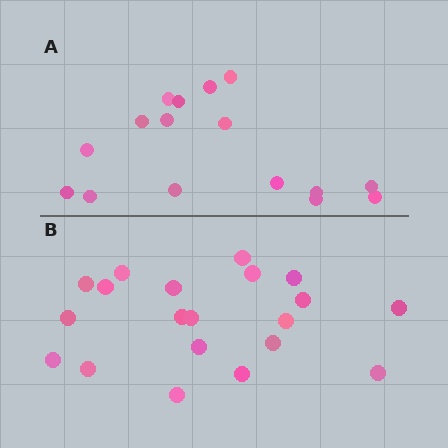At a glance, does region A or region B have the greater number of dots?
Region B (the bottom region) has more dots.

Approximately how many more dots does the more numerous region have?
Region B has about 4 more dots than region A.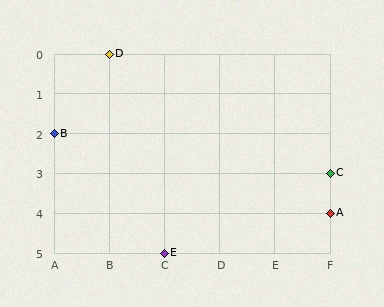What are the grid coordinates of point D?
Point D is at grid coordinates (B, 0).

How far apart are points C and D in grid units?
Points C and D are 4 columns and 3 rows apart (about 5.0 grid units diagonally).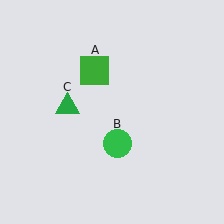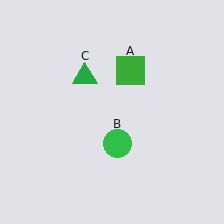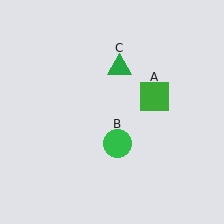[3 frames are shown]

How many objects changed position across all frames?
2 objects changed position: green square (object A), green triangle (object C).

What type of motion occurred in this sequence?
The green square (object A), green triangle (object C) rotated clockwise around the center of the scene.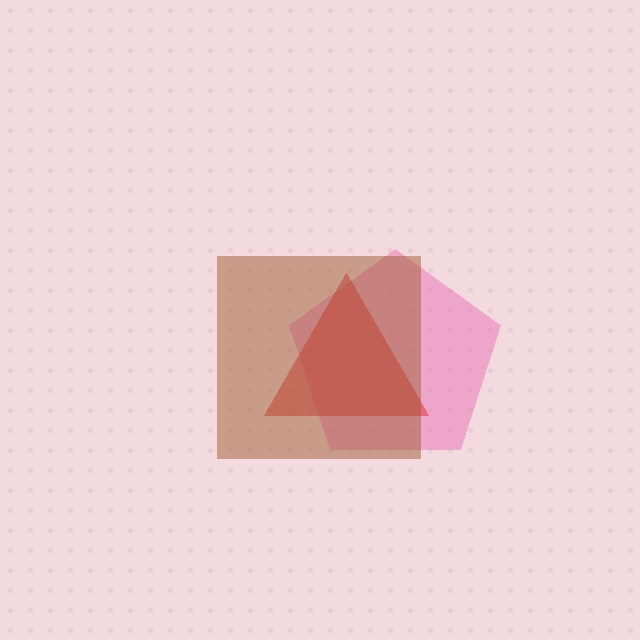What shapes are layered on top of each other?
The layered shapes are: a pink pentagon, a red triangle, a brown square.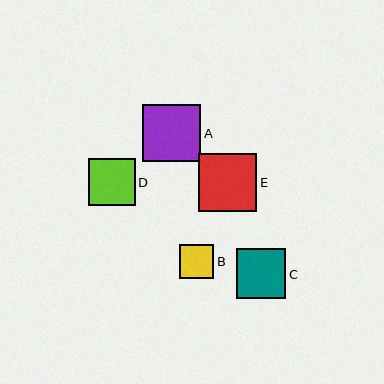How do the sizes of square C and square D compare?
Square C and square D are approximately the same size.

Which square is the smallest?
Square B is the smallest with a size of approximately 34 pixels.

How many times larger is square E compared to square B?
Square E is approximately 1.7 times the size of square B.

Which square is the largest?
Square E is the largest with a size of approximately 58 pixels.